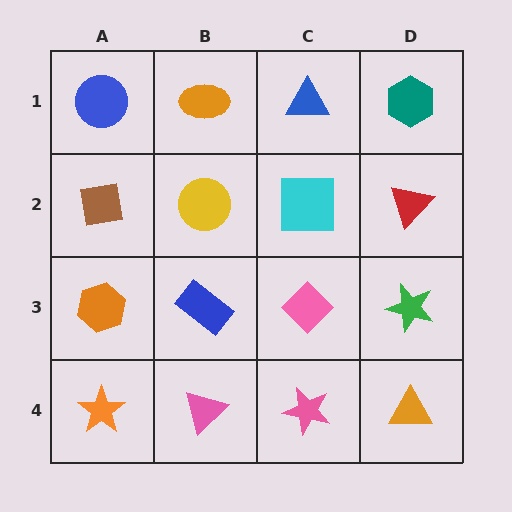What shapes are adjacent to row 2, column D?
A teal hexagon (row 1, column D), a green star (row 3, column D), a cyan square (row 2, column C).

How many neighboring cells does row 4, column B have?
3.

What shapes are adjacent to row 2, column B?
An orange ellipse (row 1, column B), a blue rectangle (row 3, column B), a brown square (row 2, column A), a cyan square (row 2, column C).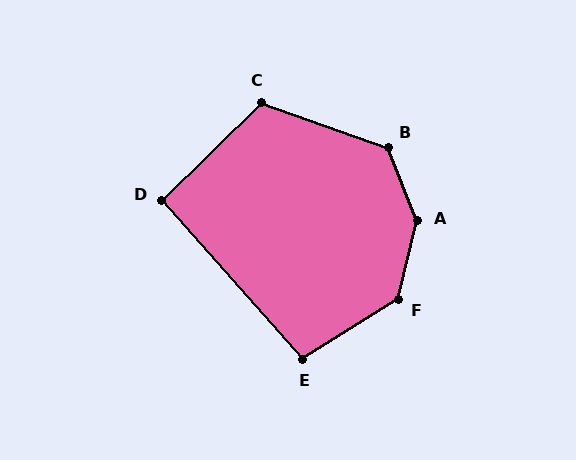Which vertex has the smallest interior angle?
D, at approximately 93 degrees.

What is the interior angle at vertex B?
Approximately 131 degrees (obtuse).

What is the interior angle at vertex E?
Approximately 99 degrees (obtuse).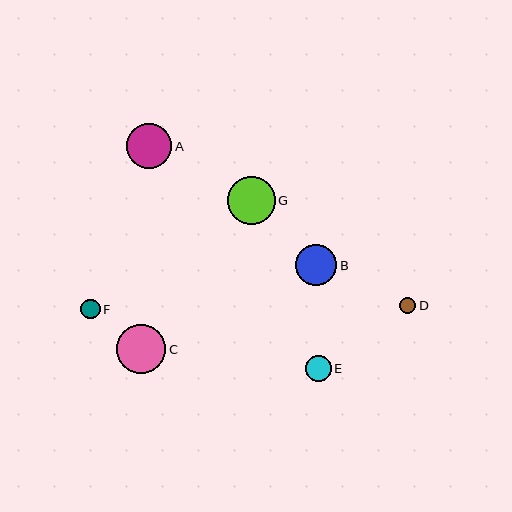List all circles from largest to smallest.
From largest to smallest: C, G, A, B, E, F, D.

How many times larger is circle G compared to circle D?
Circle G is approximately 3.0 times the size of circle D.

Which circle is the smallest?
Circle D is the smallest with a size of approximately 16 pixels.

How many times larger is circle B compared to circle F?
Circle B is approximately 2.1 times the size of circle F.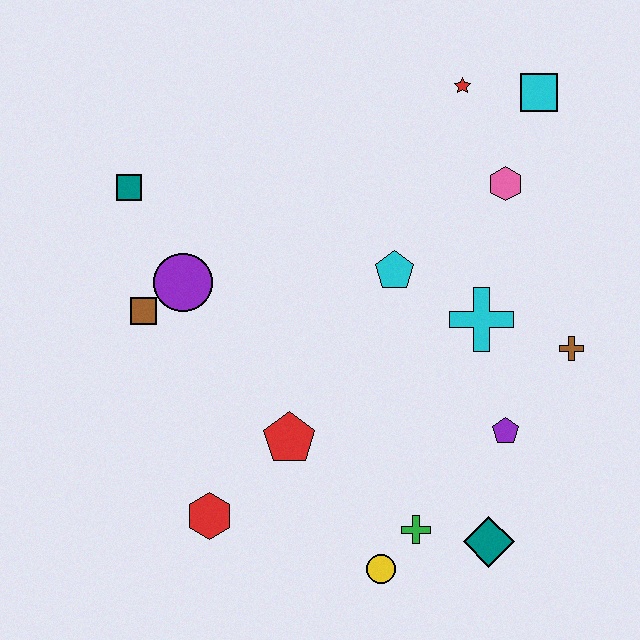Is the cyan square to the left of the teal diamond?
No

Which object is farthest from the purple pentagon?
The teal square is farthest from the purple pentagon.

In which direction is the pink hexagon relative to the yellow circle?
The pink hexagon is above the yellow circle.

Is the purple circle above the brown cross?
Yes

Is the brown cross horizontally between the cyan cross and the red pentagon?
No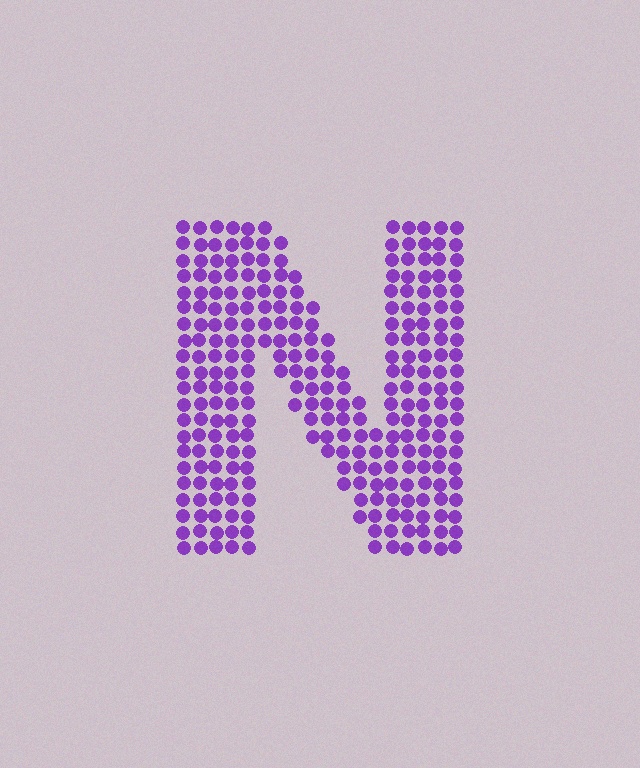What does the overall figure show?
The overall figure shows the letter N.